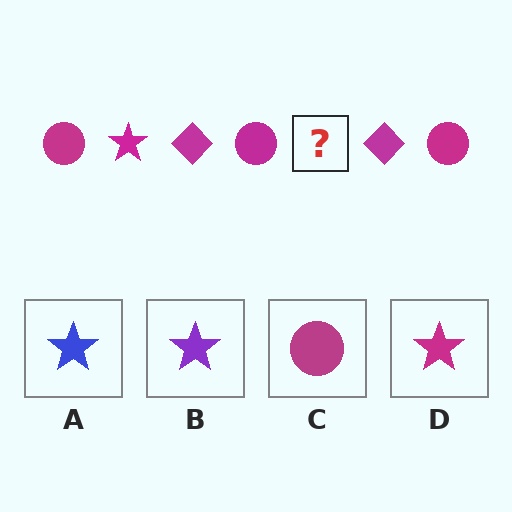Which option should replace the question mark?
Option D.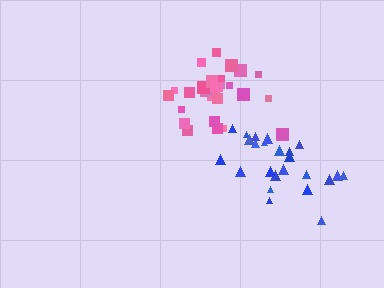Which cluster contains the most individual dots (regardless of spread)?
Pink (26).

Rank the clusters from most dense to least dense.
pink, blue.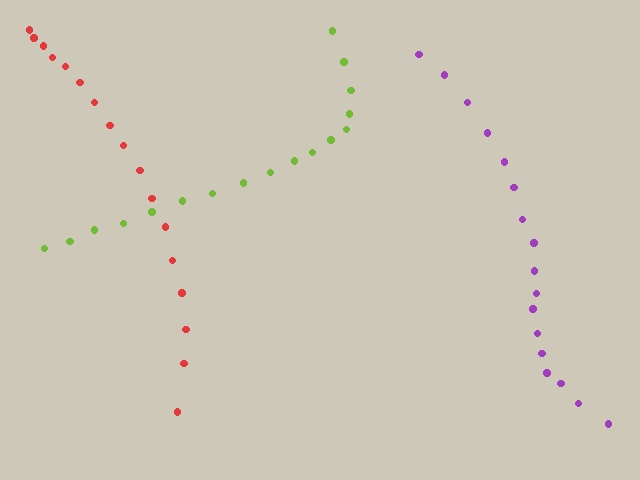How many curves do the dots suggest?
There are 3 distinct paths.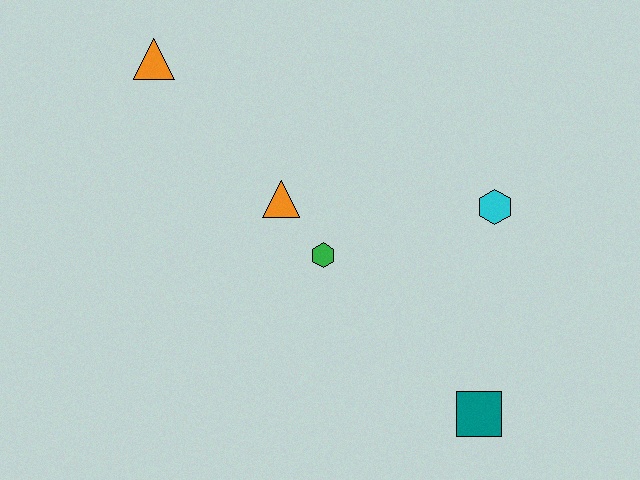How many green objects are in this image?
There is 1 green object.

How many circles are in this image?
There are no circles.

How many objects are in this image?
There are 5 objects.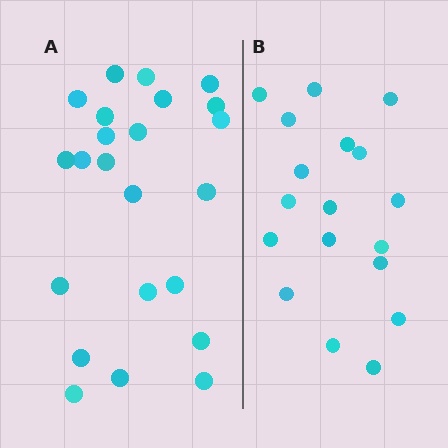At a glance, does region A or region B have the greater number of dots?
Region A (the left region) has more dots.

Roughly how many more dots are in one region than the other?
Region A has about 5 more dots than region B.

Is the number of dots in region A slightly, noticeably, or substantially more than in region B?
Region A has noticeably more, but not dramatically so. The ratio is roughly 1.3 to 1.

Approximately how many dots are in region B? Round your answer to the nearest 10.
About 20 dots. (The exact count is 18, which rounds to 20.)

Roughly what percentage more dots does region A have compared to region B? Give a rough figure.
About 30% more.